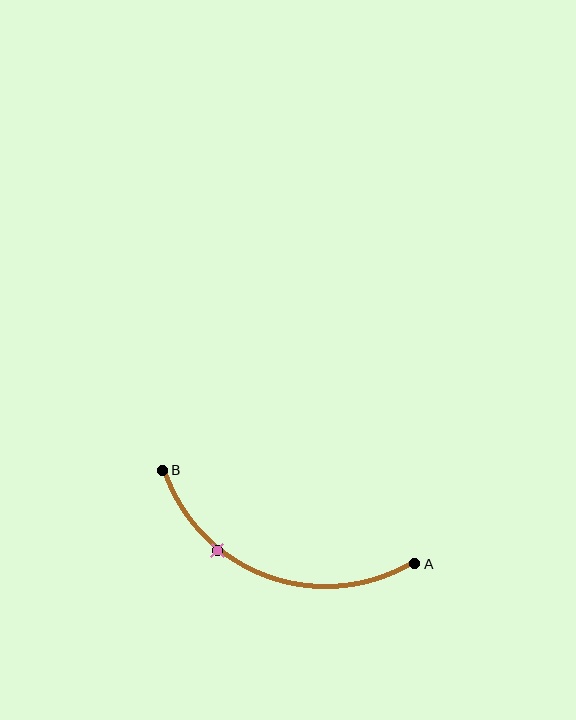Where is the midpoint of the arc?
The arc midpoint is the point on the curve farthest from the straight line joining A and B. It sits below that line.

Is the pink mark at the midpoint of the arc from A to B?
No. The pink mark lies on the arc but is closer to endpoint B. The arc midpoint would be at the point on the curve equidistant along the arc from both A and B.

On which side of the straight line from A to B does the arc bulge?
The arc bulges below the straight line connecting A and B.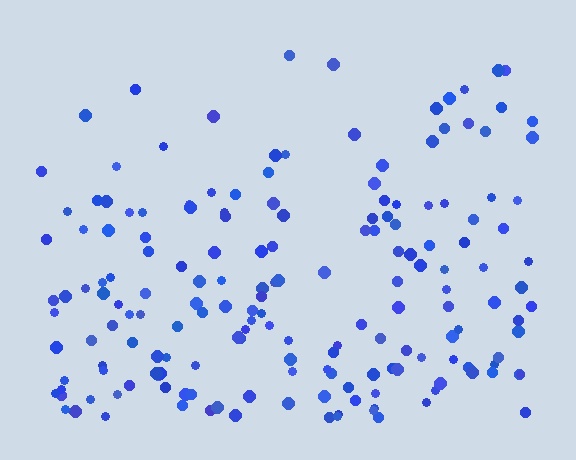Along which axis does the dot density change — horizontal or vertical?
Vertical.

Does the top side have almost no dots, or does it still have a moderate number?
Still a moderate number, just noticeably fewer than the bottom.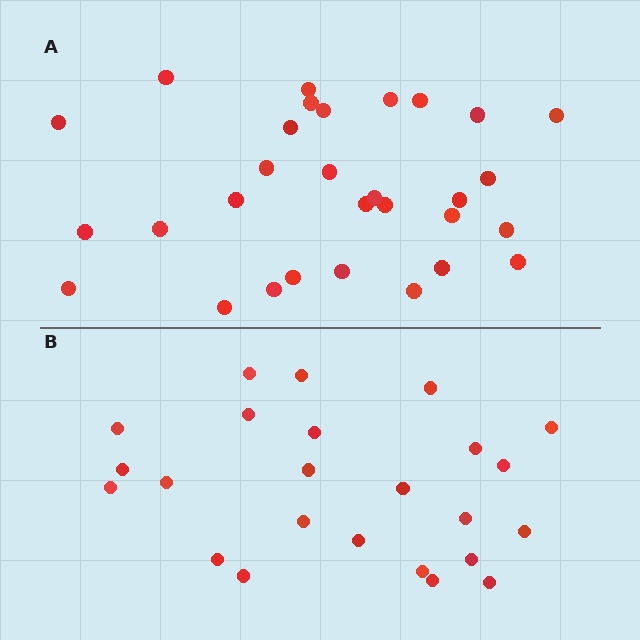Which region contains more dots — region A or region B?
Region A (the top region) has more dots.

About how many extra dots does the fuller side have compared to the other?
Region A has about 6 more dots than region B.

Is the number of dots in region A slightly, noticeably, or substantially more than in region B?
Region A has noticeably more, but not dramatically so. The ratio is roughly 1.2 to 1.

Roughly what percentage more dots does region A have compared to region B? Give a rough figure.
About 25% more.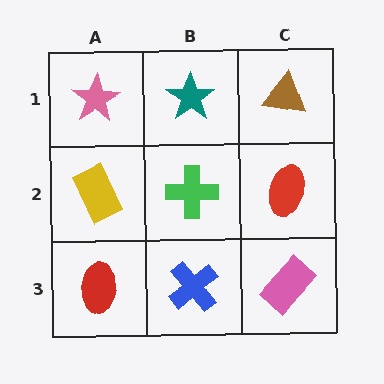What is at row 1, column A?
A pink star.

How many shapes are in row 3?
3 shapes.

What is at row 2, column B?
A green cross.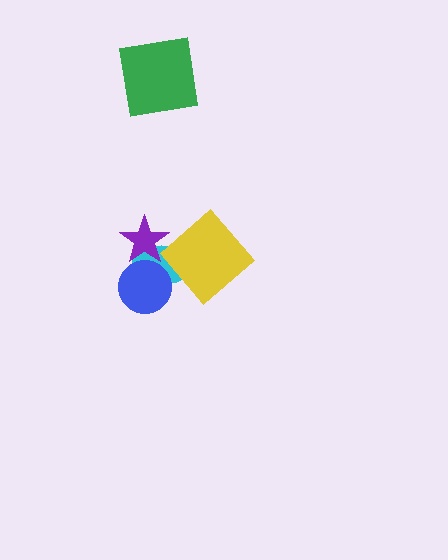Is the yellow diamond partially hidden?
No, no other shape covers it.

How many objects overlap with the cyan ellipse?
3 objects overlap with the cyan ellipse.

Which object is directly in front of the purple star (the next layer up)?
The blue circle is directly in front of the purple star.